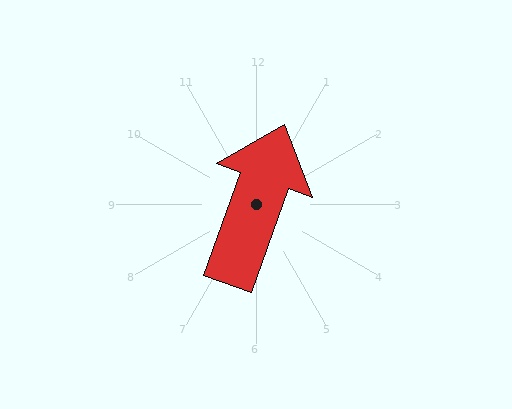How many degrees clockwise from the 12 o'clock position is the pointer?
Approximately 19 degrees.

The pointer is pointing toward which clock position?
Roughly 1 o'clock.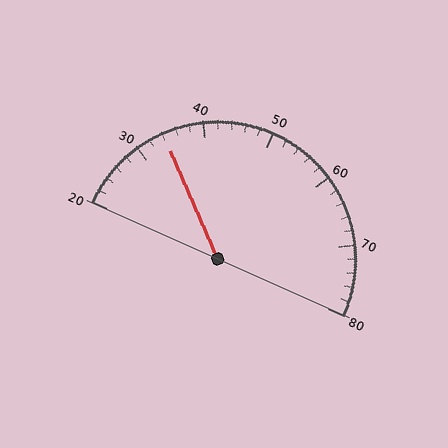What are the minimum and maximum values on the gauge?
The gauge ranges from 20 to 80.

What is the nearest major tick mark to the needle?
The nearest major tick mark is 30.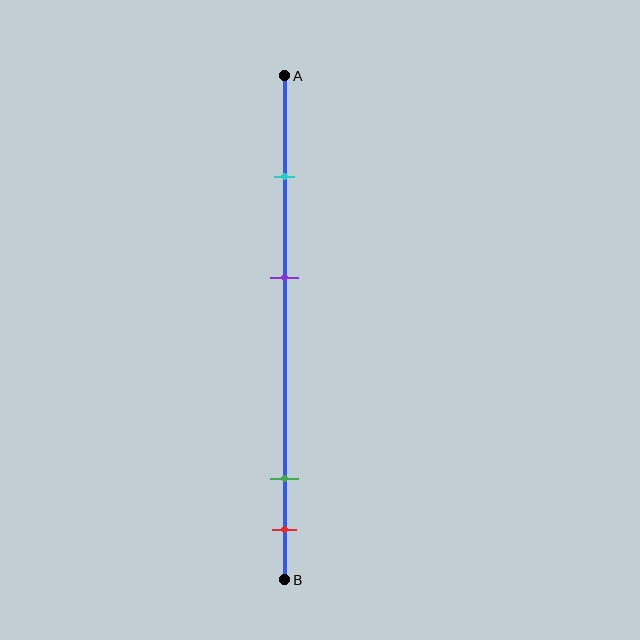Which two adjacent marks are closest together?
The green and red marks are the closest adjacent pair.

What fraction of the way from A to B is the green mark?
The green mark is approximately 80% (0.8) of the way from A to B.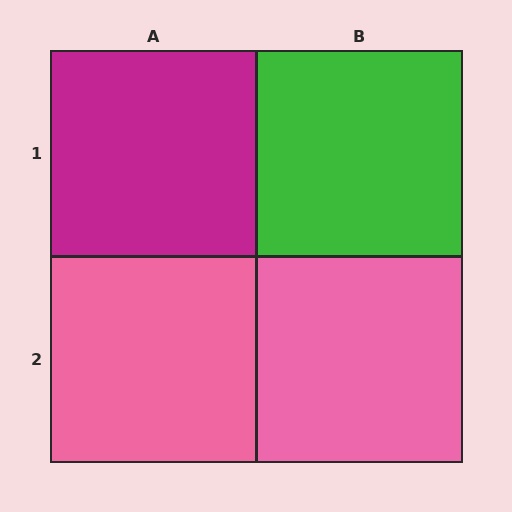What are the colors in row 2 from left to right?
Pink, pink.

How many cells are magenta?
1 cell is magenta.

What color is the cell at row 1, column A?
Magenta.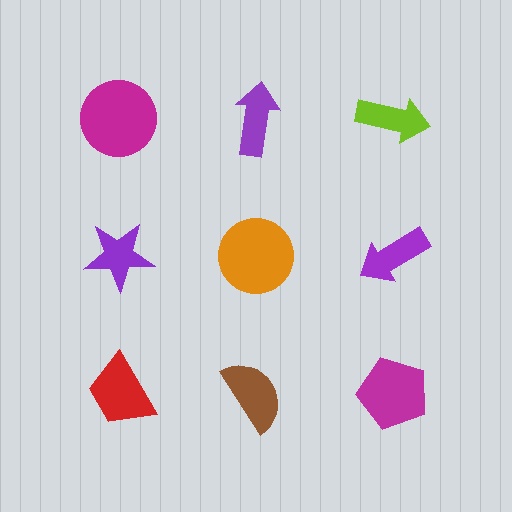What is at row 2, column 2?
An orange circle.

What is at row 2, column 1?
A purple star.